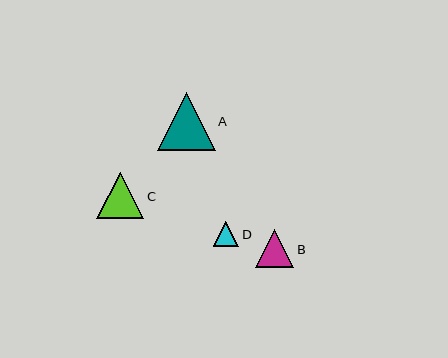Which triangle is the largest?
Triangle A is the largest with a size of approximately 58 pixels.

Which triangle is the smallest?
Triangle D is the smallest with a size of approximately 26 pixels.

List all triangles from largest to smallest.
From largest to smallest: A, C, B, D.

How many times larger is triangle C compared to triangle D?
Triangle C is approximately 1.8 times the size of triangle D.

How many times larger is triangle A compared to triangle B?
Triangle A is approximately 1.5 times the size of triangle B.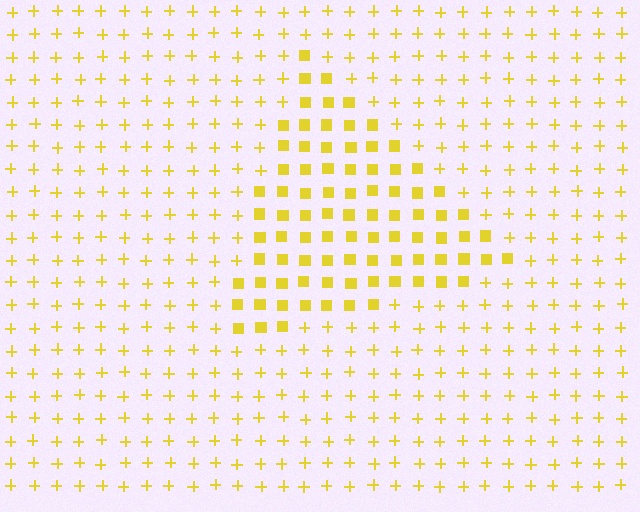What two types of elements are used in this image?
The image uses squares inside the triangle region and plus signs outside it.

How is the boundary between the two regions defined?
The boundary is defined by a change in element shape: squares inside vs. plus signs outside. All elements share the same color and spacing.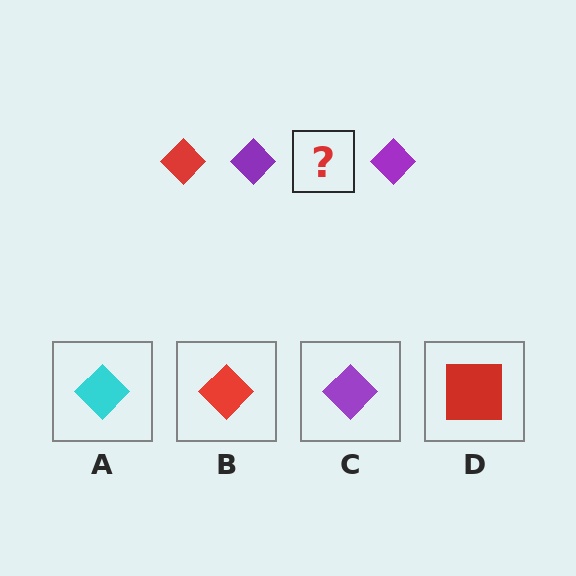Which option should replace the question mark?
Option B.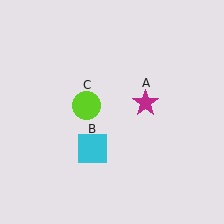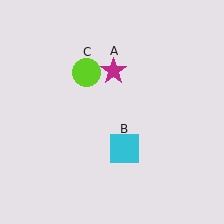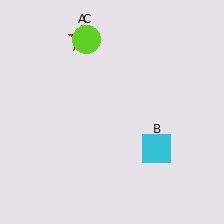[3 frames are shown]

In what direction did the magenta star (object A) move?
The magenta star (object A) moved up and to the left.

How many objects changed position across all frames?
3 objects changed position: magenta star (object A), cyan square (object B), lime circle (object C).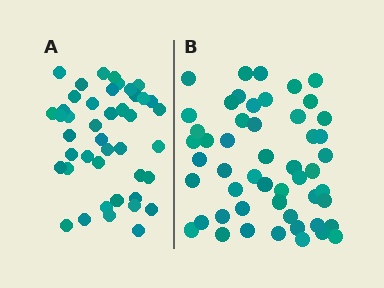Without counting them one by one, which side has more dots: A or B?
Region B (the right region) has more dots.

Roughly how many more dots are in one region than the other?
Region B has roughly 8 or so more dots than region A.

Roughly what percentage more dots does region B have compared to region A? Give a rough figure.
About 20% more.